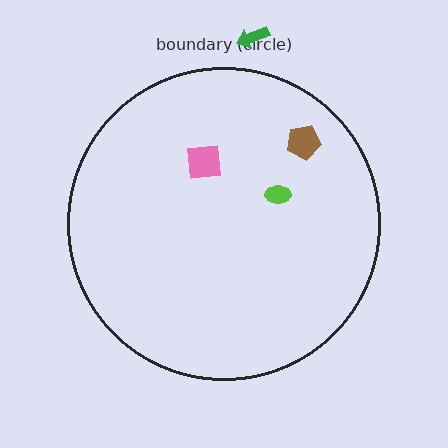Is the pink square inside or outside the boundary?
Inside.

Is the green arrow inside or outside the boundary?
Outside.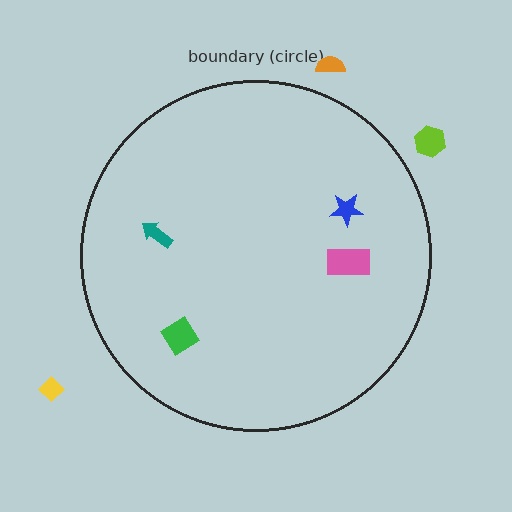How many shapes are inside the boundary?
4 inside, 3 outside.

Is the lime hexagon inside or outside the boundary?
Outside.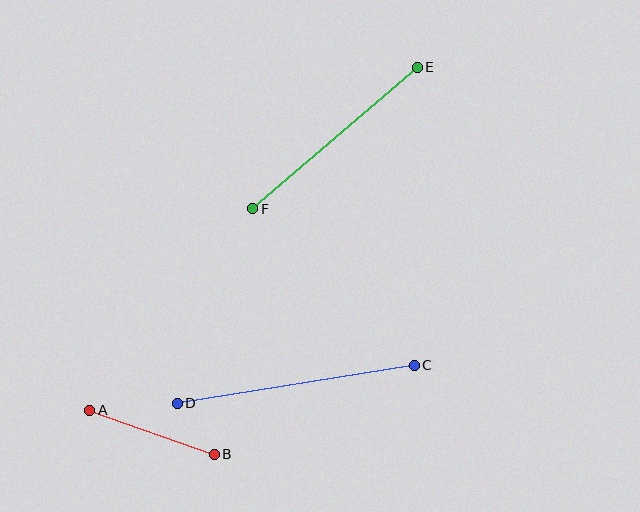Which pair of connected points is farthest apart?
Points C and D are farthest apart.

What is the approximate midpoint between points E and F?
The midpoint is at approximately (335, 138) pixels.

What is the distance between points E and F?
The distance is approximately 217 pixels.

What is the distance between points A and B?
The distance is approximately 132 pixels.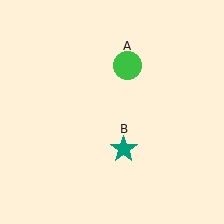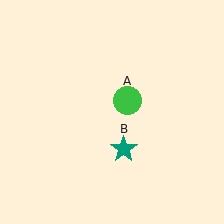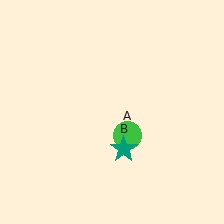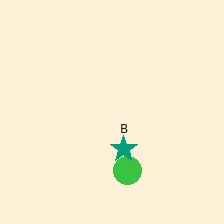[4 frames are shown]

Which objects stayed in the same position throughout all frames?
Teal star (object B) remained stationary.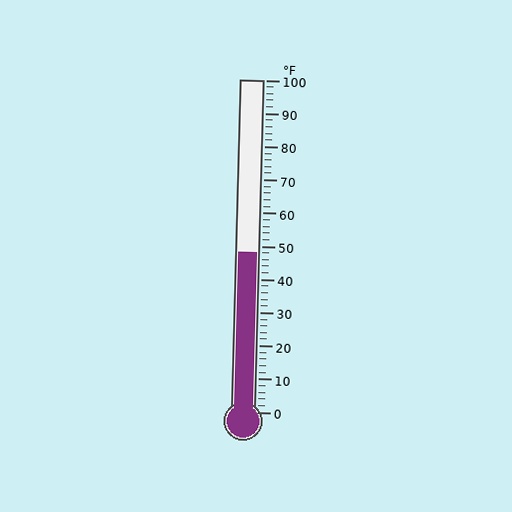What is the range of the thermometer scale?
The thermometer scale ranges from 0°F to 100°F.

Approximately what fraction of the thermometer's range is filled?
The thermometer is filled to approximately 50% of its range.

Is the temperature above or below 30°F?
The temperature is above 30°F.